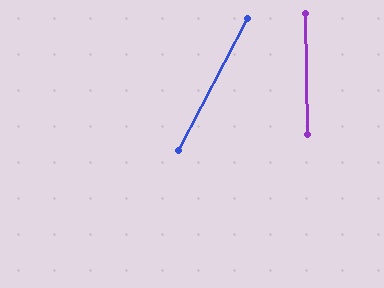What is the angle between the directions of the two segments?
Approximately 29 degrees.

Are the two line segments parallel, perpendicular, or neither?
Neither parallel nor perpendicular — they differ by about 29°.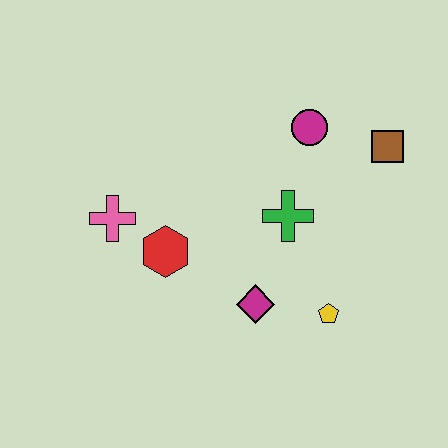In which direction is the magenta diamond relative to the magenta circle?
The magenta diamond is below the magenta circle.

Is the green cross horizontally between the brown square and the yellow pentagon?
No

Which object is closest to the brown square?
The magenta circle is closest to the brown square.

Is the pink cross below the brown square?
Yes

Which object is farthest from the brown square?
The pink cross is farthest from the brown square.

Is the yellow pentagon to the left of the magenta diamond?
No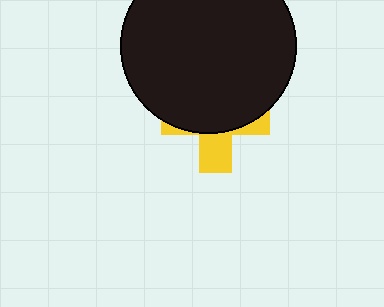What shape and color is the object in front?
The object in front is a black circle.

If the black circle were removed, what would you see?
You would see the complete yellow cross.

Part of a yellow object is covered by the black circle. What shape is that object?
It is a cross.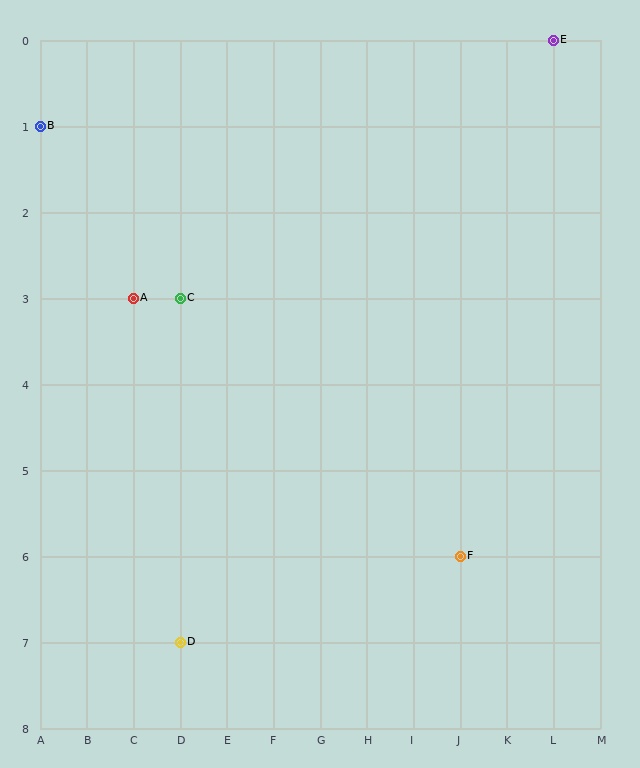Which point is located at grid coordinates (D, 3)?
Point C is at (D, 3).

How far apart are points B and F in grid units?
Points B and F are 9 columns and 5 rows apart (about 10.3 grid units diagonally).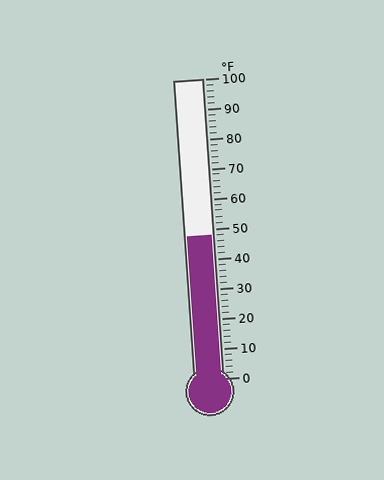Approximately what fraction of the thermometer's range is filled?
The thermometer is filled to approximately 50% of its range.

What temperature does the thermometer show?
The thermometer shows approximately 48°F.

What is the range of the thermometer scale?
The thermometer scale ranges from 0°F to 100°F.